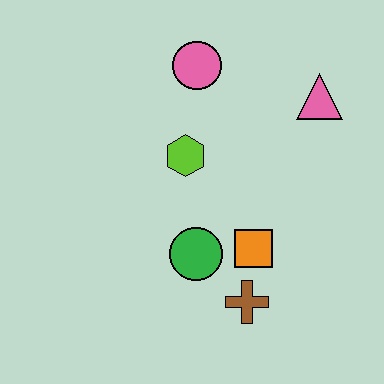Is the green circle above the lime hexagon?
No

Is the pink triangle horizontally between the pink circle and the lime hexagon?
No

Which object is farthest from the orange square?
The pink circle is farthest from the orange square.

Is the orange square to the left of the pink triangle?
Yes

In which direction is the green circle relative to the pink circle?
The green circle is below the pink circle.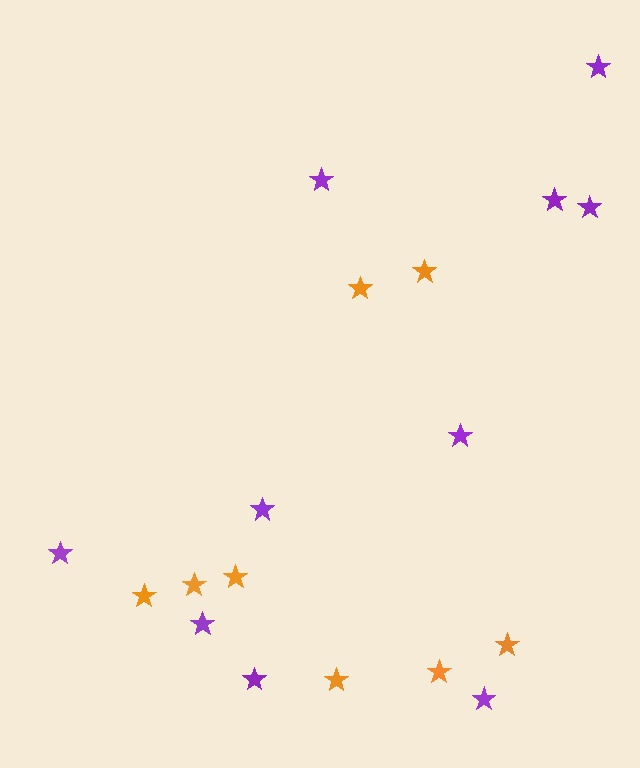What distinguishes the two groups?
There are 2 groups: one group of purple stars (10) and one group of orange stars (8).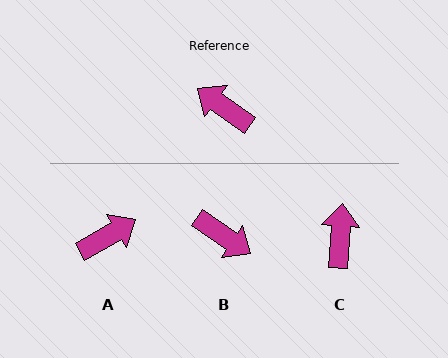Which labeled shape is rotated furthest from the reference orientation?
B, about 179 degrees away.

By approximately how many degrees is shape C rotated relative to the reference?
Approximately 58 degrees clockwise.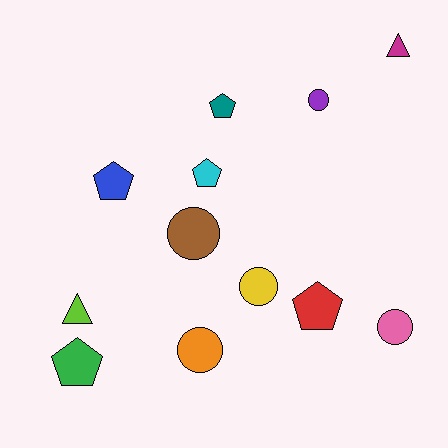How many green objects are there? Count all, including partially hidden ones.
There is 1 green object.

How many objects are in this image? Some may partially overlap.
There are 12 objects.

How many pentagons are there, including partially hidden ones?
There are 5 pentagons.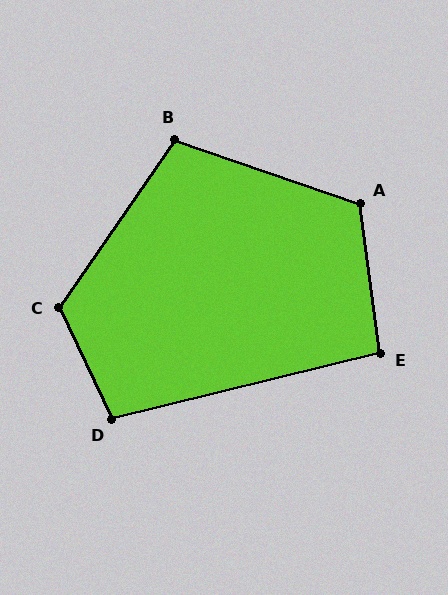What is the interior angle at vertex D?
Approximately 102 degrees (obtuse).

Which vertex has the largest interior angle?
C, at approximately 120 degrees.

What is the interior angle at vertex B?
Approximately 106 degrees (obtuse).